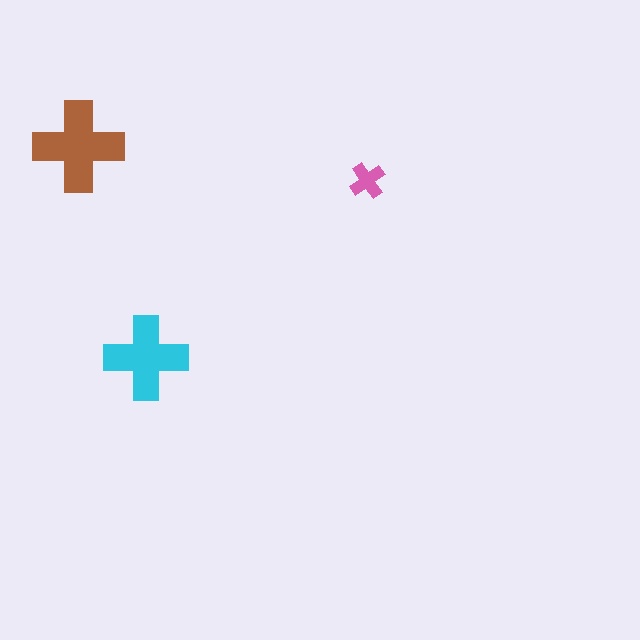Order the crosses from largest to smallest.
the brown one, the cyan one, the pink one.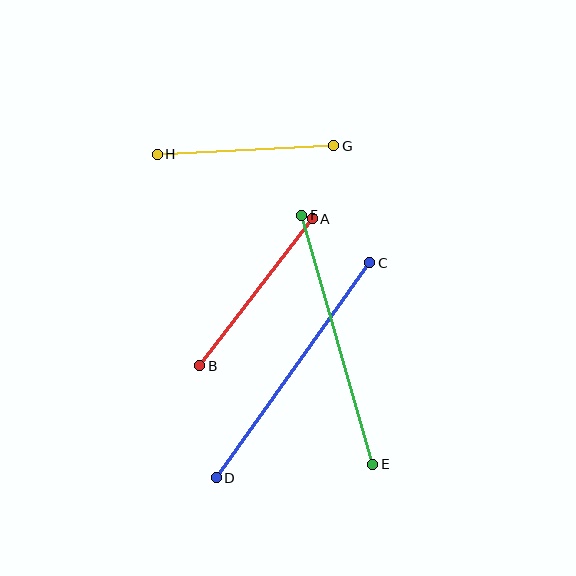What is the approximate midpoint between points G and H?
The midpoint is at approximately (245, 150) pixels.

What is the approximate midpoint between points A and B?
The midpoint is at approximately (256, 292) pixels.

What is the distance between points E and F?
The distance is approximately 259 pixels.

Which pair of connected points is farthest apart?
Points C and D are farthest apart.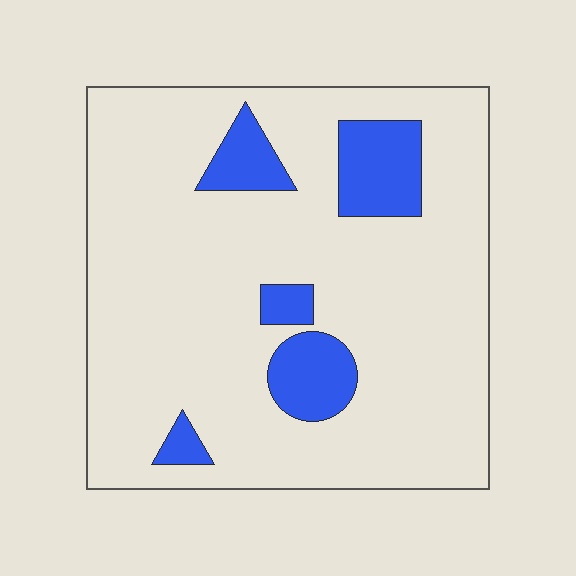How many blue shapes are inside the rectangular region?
5.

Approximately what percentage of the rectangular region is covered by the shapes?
Approximately 15%.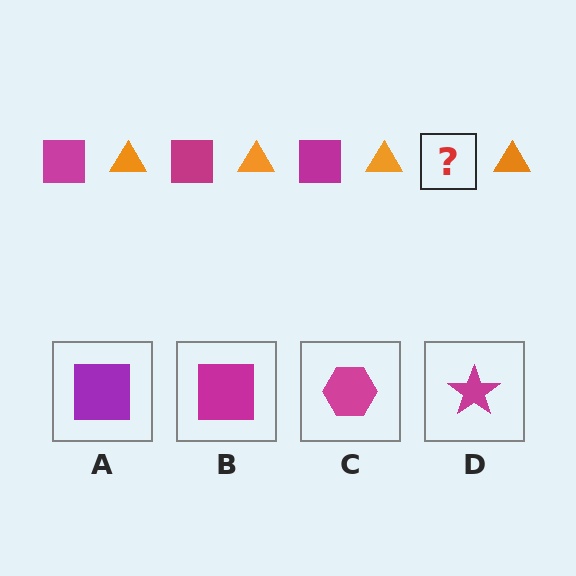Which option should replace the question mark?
Option B.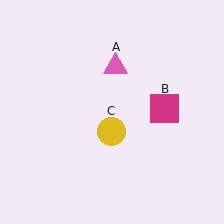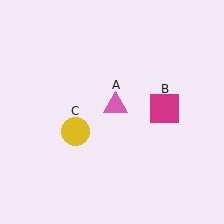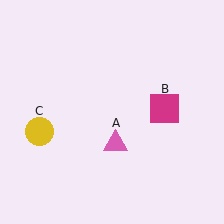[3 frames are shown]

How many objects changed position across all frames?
2 objects changed position: pink triangle (object A), yellow circle (object C).